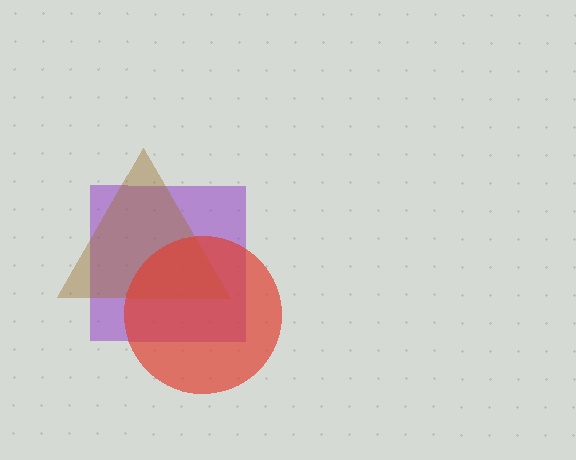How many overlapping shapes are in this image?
There are 3 overlapping shapes in the image.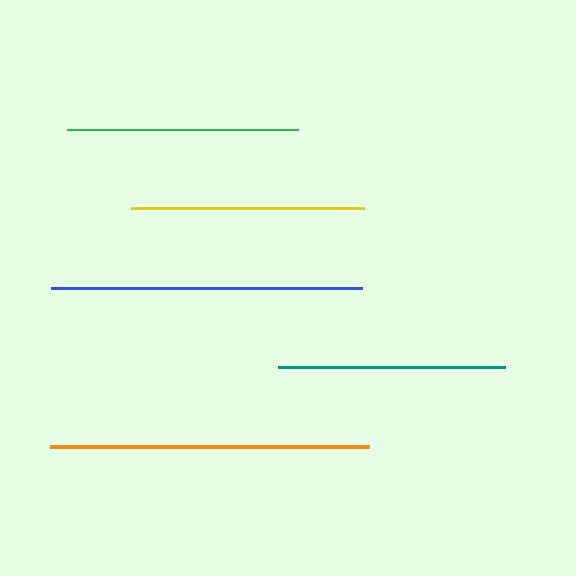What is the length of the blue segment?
The blue segment is approximately 311 pixels long.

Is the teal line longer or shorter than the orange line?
The orange line is longer than the teal line.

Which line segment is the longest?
The orange line is the longest at approximately 320 pixels.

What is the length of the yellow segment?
The yellow segment is approximately 233 pixels long.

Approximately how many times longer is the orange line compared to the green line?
The orange line is approximately 1.4 times the length of the green line.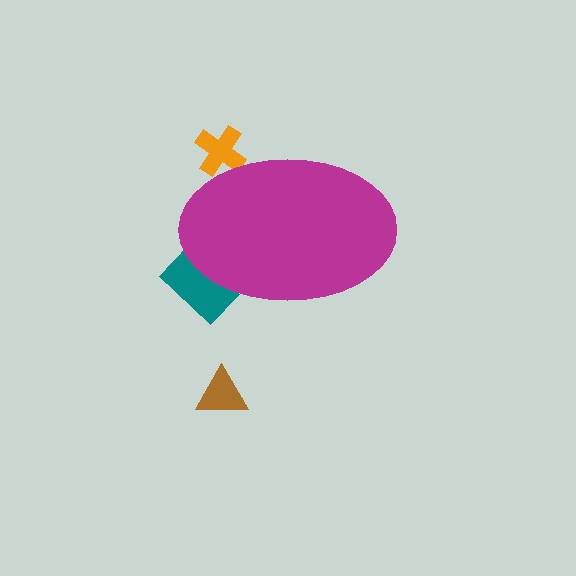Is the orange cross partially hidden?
Yes, the orange cross is partially hidden behind the magenta ellipse.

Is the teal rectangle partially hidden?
Yes, the teal rectangle is partially hidden behind the magenta ellipse.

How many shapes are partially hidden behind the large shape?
2 shapes are partially hidden.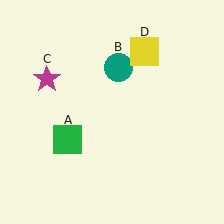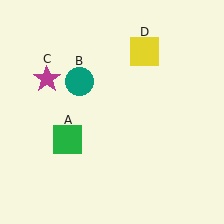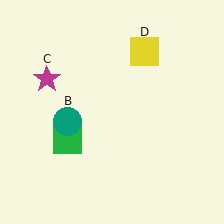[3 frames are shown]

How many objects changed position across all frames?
1 object changed position: teal circle (object B).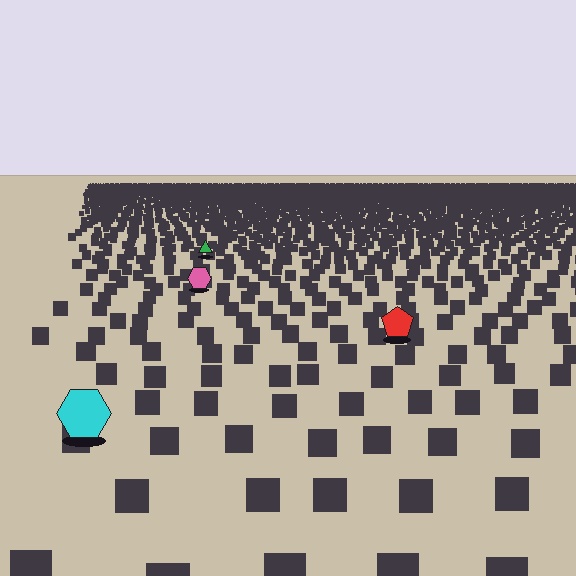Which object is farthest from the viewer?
The green triangle is farthest from the viewer. It appears smaller and the ground texture around it is denser.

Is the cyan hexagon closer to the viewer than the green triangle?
Yes. The cyan hexagon is closer — you can tell from the texture gradient: the ground texture is coarser near it.